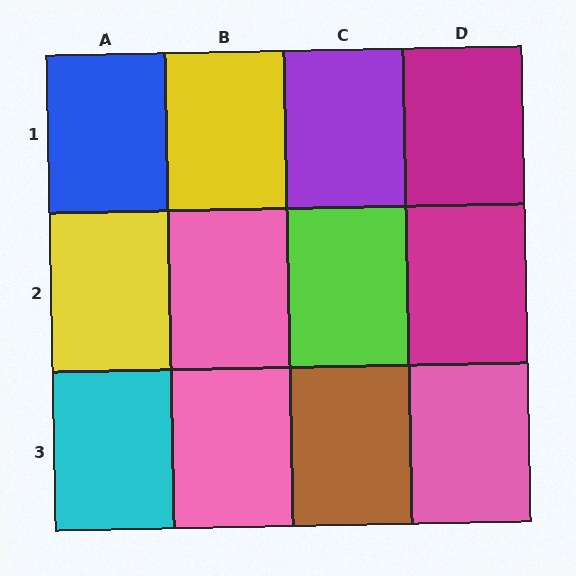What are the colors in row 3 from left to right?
Cyan, pink, brown, pink.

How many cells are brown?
1 cell is brown.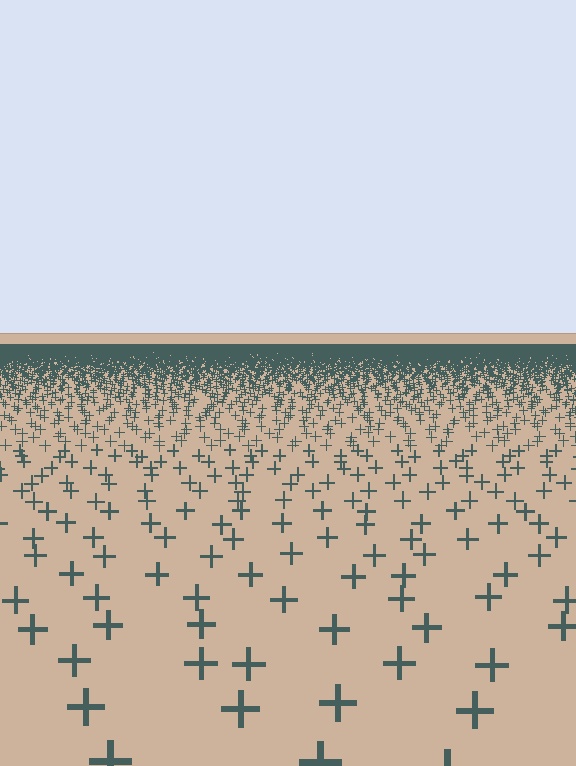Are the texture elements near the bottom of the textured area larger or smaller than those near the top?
Larger. Near the bottom, elements are closer to the viewer and appear at a bigger on-screen size.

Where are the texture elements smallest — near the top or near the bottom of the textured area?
Near the top.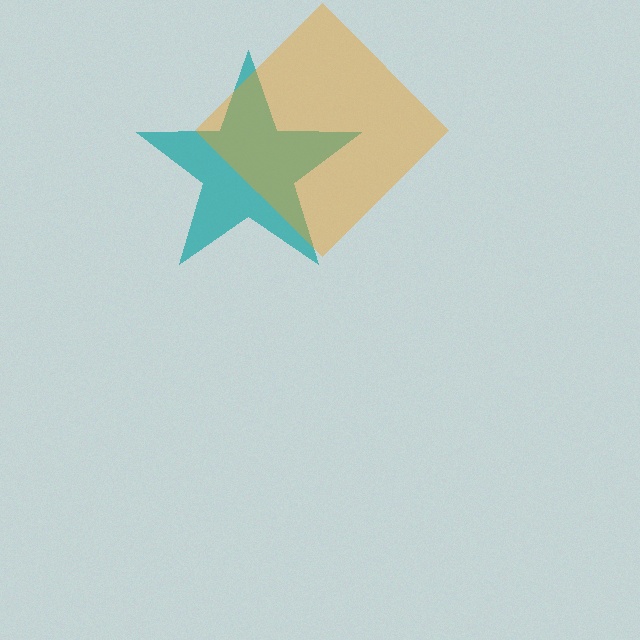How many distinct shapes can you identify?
There are 2 distinct shapes: a teal star, an orange diamond.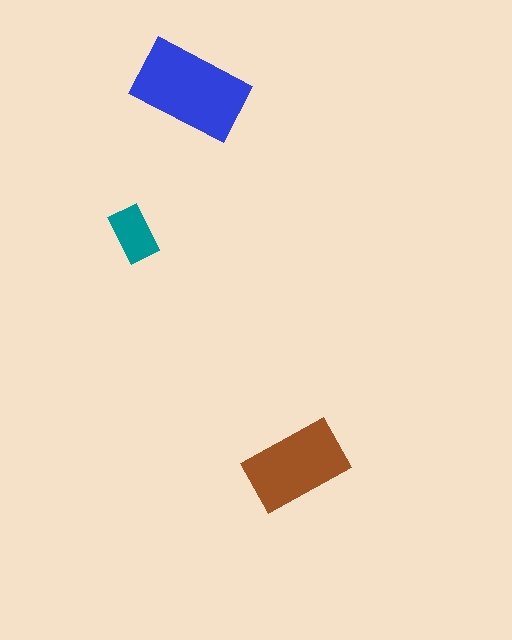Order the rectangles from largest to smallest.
the blue one, the brown one, the teal one.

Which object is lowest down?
The brown rectangle is bottommost.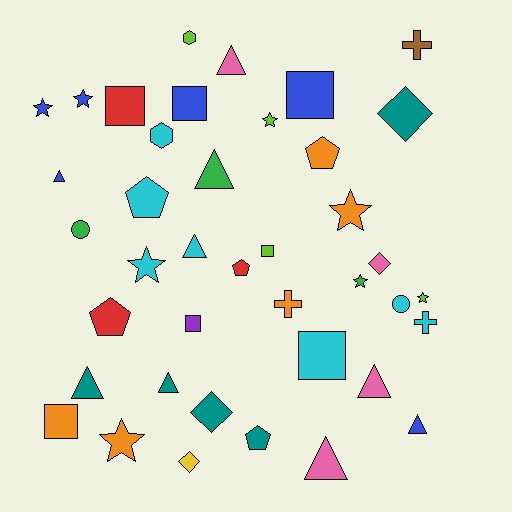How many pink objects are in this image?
There are 4 pink objects.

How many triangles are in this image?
There are 9 triangles.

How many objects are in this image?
There are 40 objects.